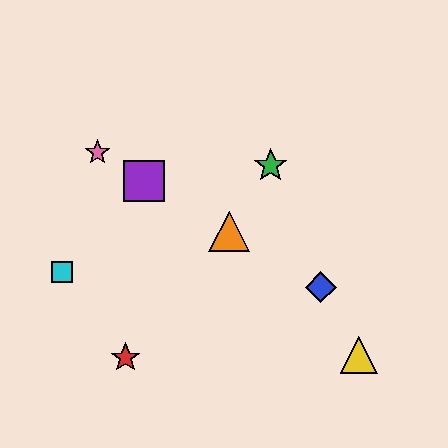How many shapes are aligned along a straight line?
4 shapes (the blue diamond, the purple square, the orange triangle, the pink star) are aligned along a straight line.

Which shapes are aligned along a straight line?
The blue diamond, the purple square, the orange triangle, the pink star are aligned along a straight line.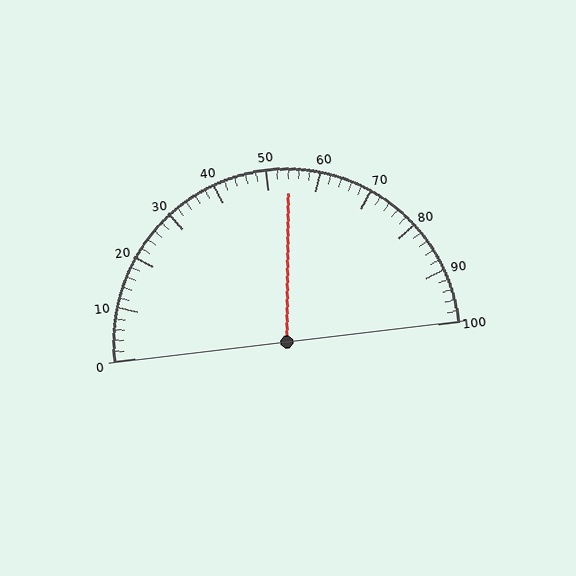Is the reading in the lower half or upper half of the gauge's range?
The reading is in the upper half of the range (0 to 100).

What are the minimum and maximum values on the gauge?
The gauge ranges from 0 to 100.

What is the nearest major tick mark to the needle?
The nearest major tick mark is 50.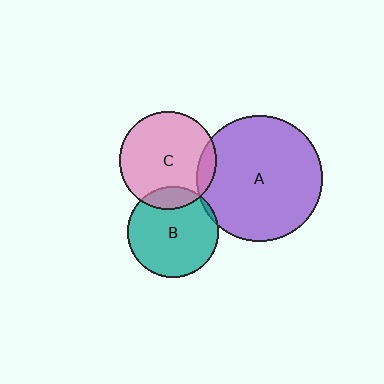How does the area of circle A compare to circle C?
Approximately 1.7 times.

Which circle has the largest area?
Circle A (purple).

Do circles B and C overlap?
Yes.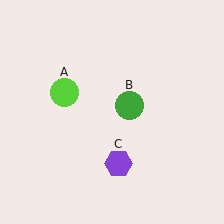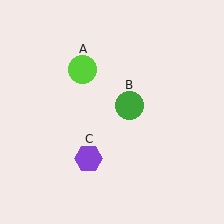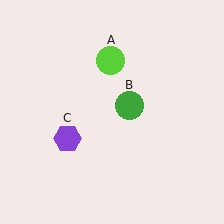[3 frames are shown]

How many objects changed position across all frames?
2 objects changed position: lime circle (object A), purple hexagon (object C).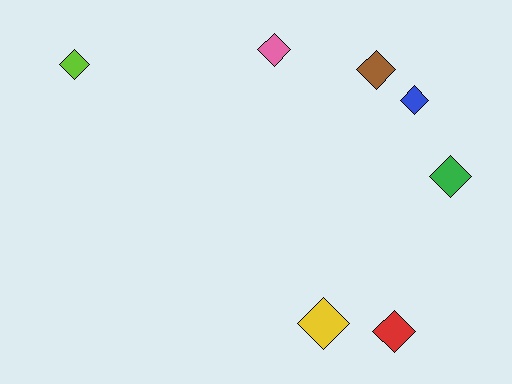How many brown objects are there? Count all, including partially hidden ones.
There is 1 brown object.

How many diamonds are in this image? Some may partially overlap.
There are 7 diamonds.